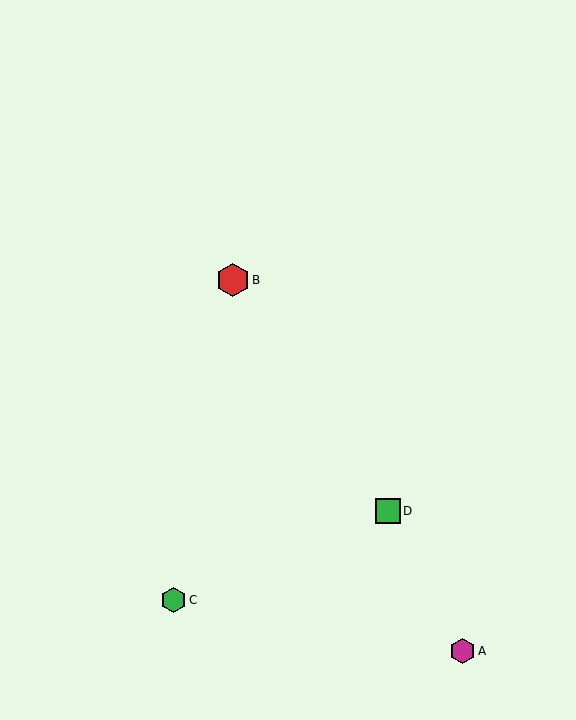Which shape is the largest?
The red hexagon (labeled B) is the largest.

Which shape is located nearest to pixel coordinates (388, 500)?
The green square (labeled D) at (388, 511) is nearest to that location.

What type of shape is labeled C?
Shape C is a green hexagon.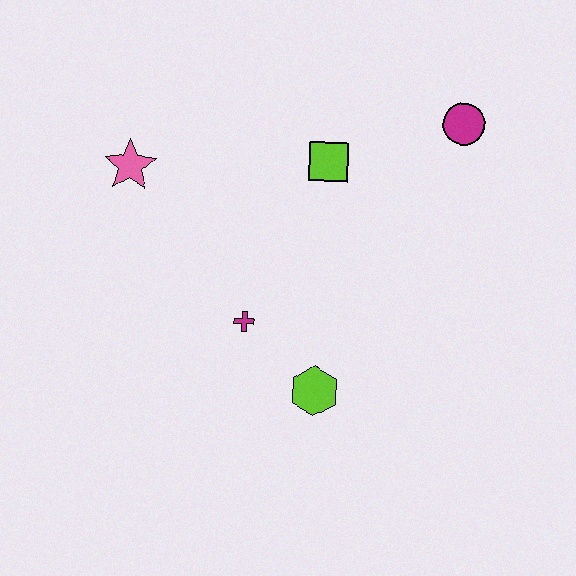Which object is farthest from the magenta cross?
The magenta circle is farthest from the magenta cross.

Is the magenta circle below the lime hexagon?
No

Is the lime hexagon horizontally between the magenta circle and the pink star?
Yes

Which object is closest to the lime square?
The magenta circle is closest to the lime square.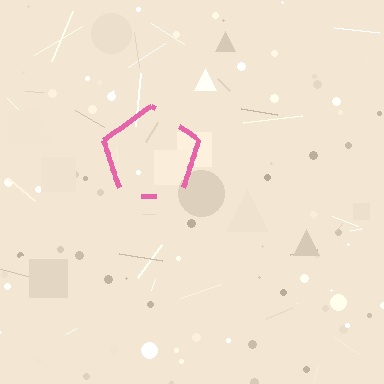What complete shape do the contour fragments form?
The contour fragments form a pentagon.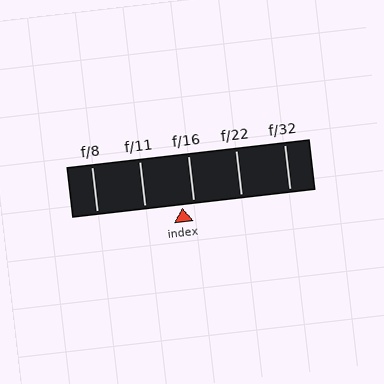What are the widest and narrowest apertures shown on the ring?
The widest aperture shown is f/8 and the narrowest is f/32.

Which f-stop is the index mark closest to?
The index mark is closest to f/16.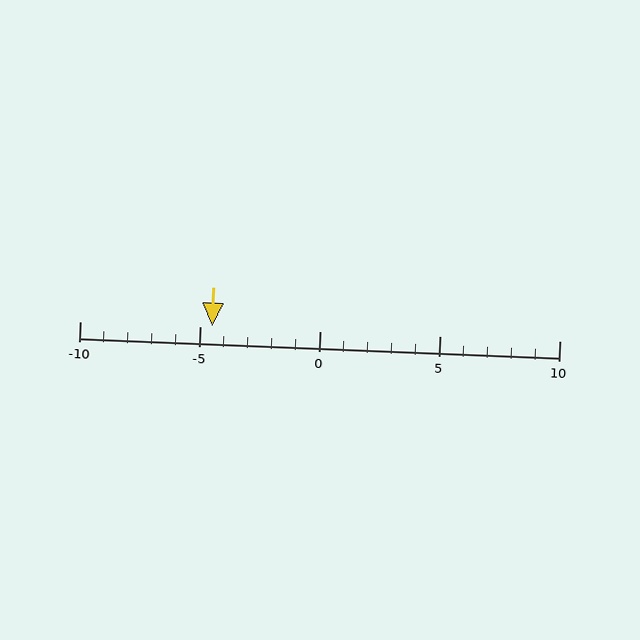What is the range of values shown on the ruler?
The ruler shows values from -10 to 10.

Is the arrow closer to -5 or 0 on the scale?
The arrow is closer to -5.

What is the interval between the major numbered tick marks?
The major tick marks are spaced 5 units apart.